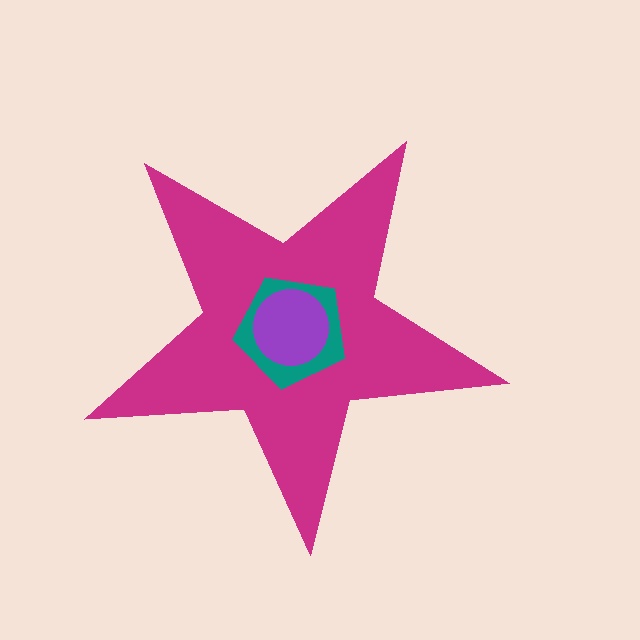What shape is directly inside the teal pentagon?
The purple circle.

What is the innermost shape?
The purple circle.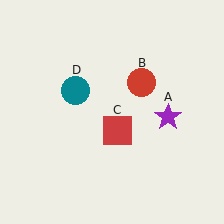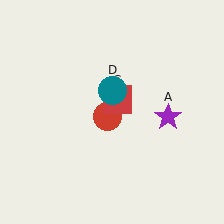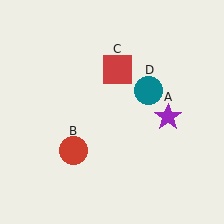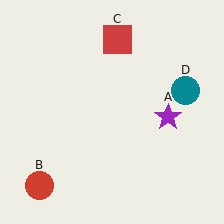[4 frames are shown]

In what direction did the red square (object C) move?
The red square (object C) moved up.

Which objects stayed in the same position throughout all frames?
Purple star (object A) remained stationary.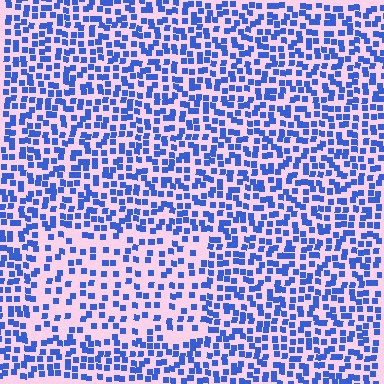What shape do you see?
I see a rectangle.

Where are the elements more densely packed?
The elements are more densely packed outside the rectangle boundary.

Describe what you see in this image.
The image contains small blue elements arranged at two different densities. A rectangle-shaped region is visible where the elements are less densely packed than the surrounding area.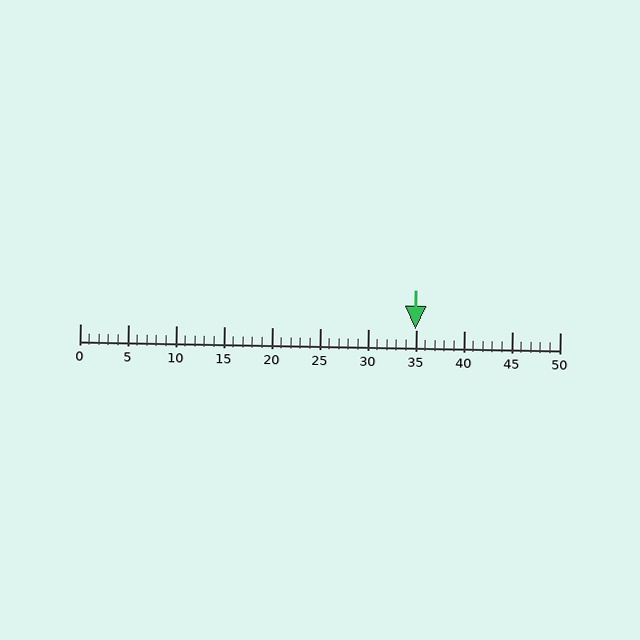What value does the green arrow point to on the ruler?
The green arrow points to approximately 35.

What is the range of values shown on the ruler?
The ruler shows values from 0 to 50.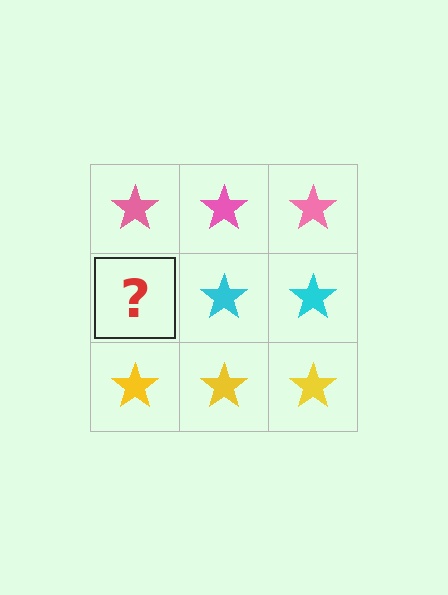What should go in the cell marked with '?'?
The missing cell should contain a cyan star.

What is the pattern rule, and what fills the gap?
The rule is that each row has a consistent color. The gap should be filled with a cyan star.